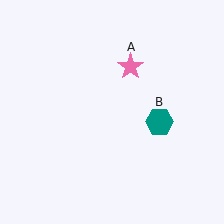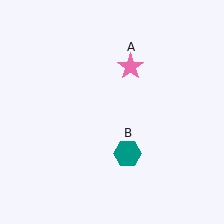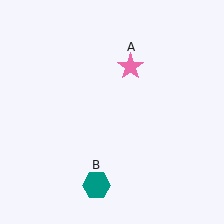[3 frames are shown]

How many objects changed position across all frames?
1 object changed position: teal hexagon (object B).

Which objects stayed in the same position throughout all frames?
Pink star (object A) remained stationary.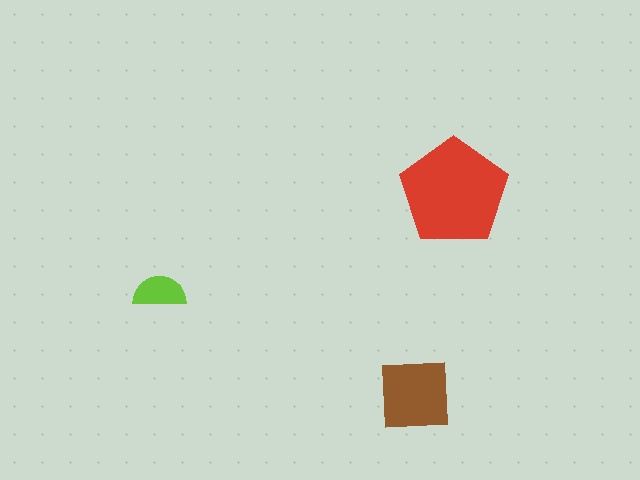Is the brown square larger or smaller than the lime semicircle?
Larger.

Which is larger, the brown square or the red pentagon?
The red pentagon.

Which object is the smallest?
The lime semicircle.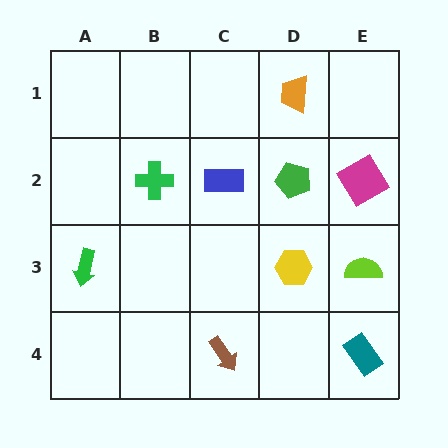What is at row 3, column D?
A yellow hexagon.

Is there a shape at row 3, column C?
No, that cell is empty.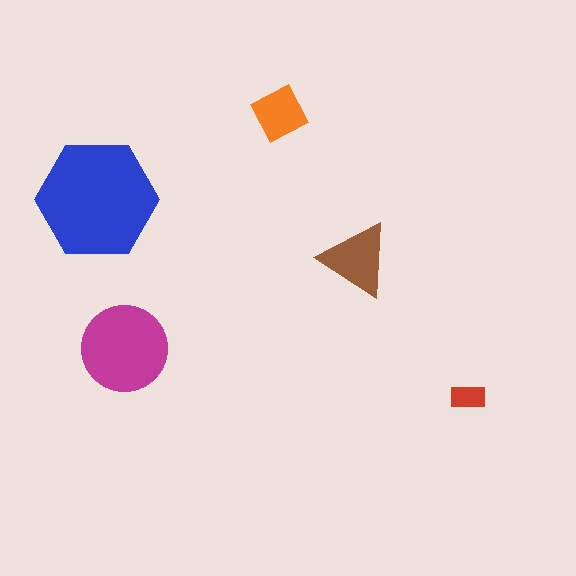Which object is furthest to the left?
The blue hexagon is leftmost.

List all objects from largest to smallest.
The blue hexagon, the magenta circle, the brown triangle, the orange square, the red rectangle.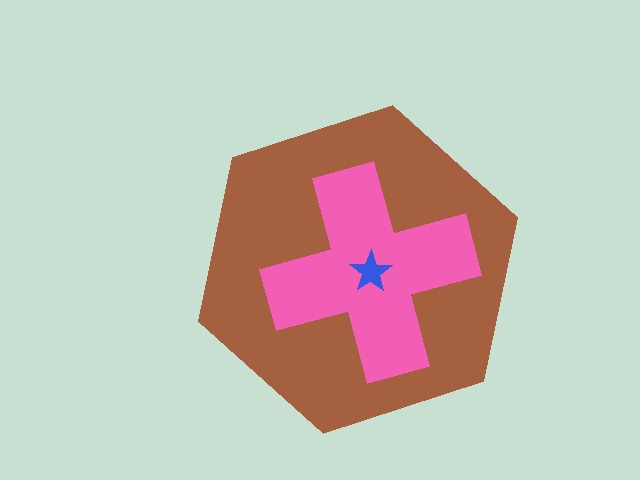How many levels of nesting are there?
3.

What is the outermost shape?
The brown hexagon.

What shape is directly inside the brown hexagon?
The pink cross.